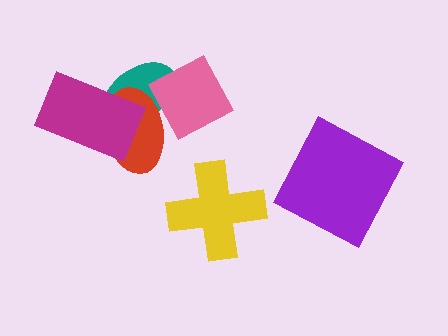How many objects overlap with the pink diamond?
2 objects overlap with the pink diamond.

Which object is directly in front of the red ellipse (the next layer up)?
The magenta rectangle is directly in front of the red ellipse.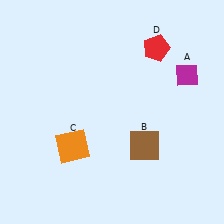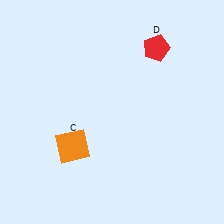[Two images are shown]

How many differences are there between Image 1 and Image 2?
There are 2 differences between the two images.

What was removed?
The magenta diamond (A), the brown square (B) were removed in Image 2.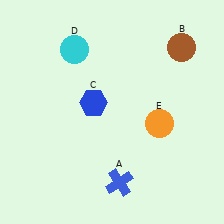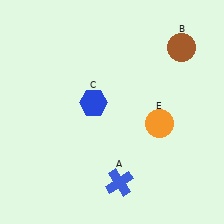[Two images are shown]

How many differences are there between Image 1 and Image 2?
There is 1 difference between the two images.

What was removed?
The cyan circle (D) was removed in Image 2.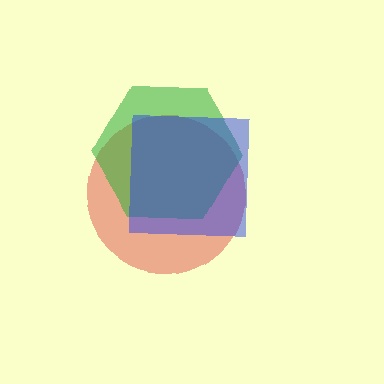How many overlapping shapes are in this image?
There are 3 overlapping shapes in the image.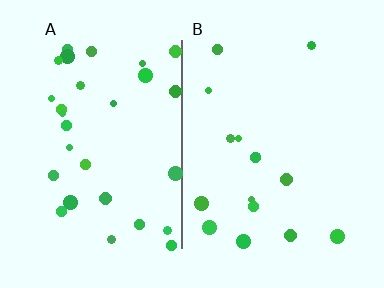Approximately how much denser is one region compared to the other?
Approximately 1.9× — region A over region B.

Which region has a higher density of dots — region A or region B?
A (the left).